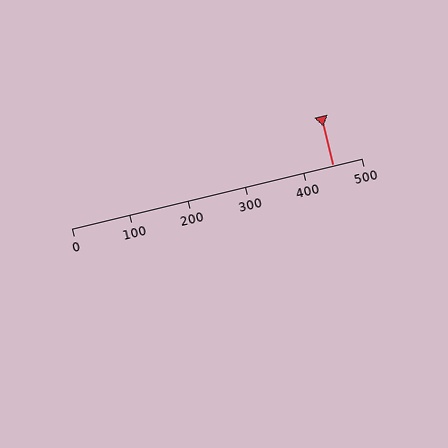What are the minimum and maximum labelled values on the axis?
The axis runs from 0 to 500.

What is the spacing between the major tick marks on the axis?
The major ticks are spaced 100 apart.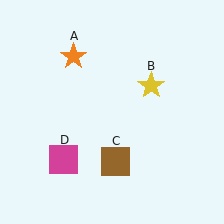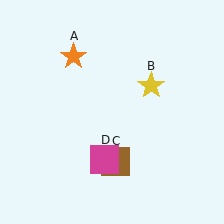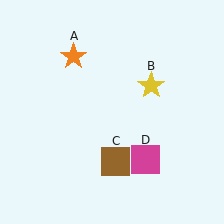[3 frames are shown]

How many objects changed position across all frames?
1 object changed position: magenta square (object D).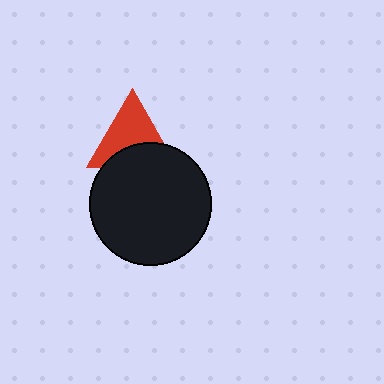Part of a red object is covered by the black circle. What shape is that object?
It is a triangle.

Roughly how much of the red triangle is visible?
About half of it is visible (roughly 62%).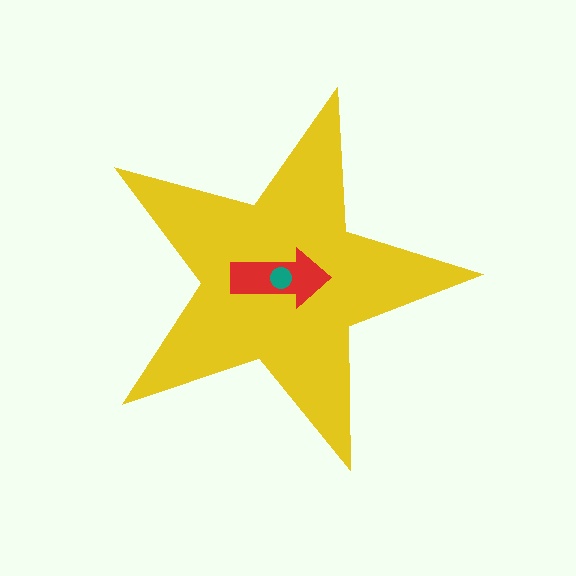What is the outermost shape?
The yellow star.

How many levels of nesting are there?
3.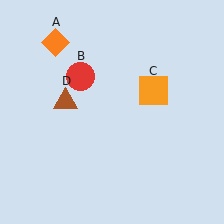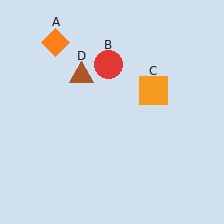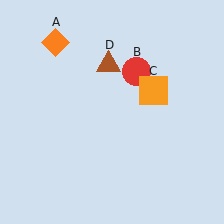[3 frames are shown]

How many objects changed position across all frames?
2 objects changed position: red circle (object B), brown triangle (object D).